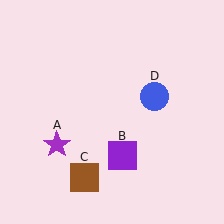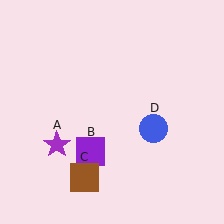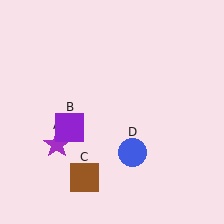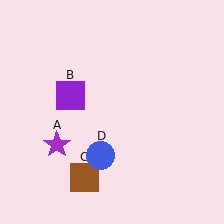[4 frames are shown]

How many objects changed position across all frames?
2 objects changed position: purple square (object B), blue circle (object D).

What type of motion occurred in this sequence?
The purple square (object B), blue circle (object D) rotated clockwise around the center of the scene.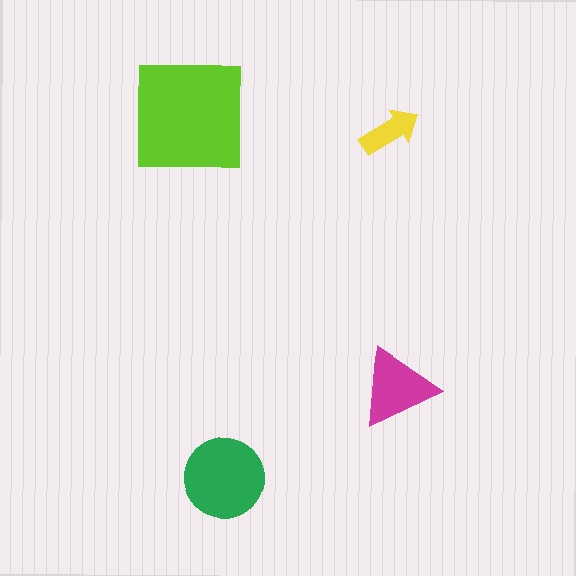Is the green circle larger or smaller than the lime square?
Smaller.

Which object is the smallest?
The yellow arrow.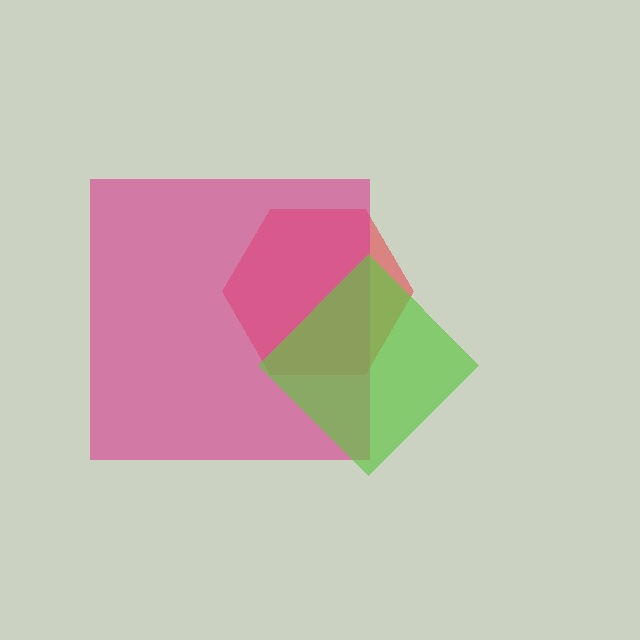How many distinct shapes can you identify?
There are 3 distinct shapes: a red hexagon, a magenta square, a lime diamond.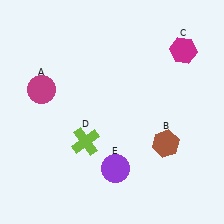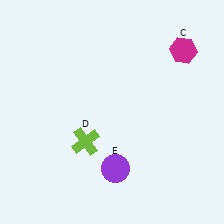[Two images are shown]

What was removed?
The brown hexagon (B), the magenta circle (A) were removed in Image 2.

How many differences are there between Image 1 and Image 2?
There are 2 differences between the two images.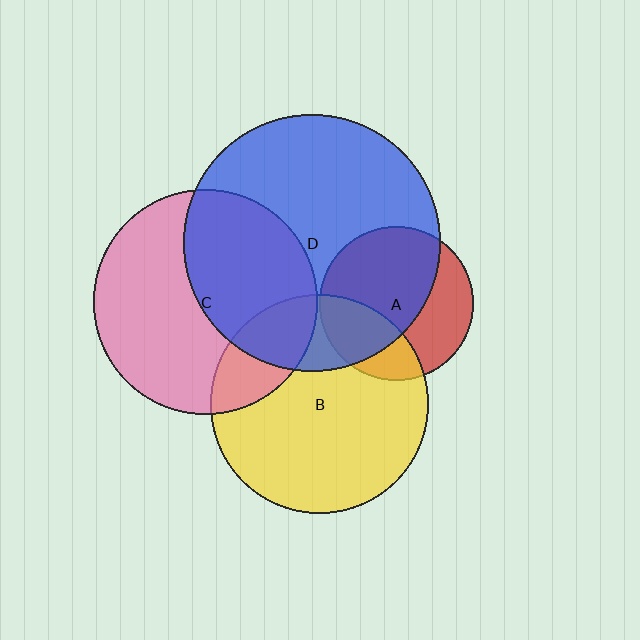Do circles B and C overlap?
Yes.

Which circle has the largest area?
Circle D (blue).